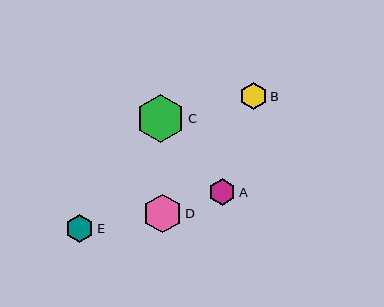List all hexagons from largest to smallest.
From largest to smallest: C, D, E, B, A.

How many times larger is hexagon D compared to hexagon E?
Hexagon D is approximately 1.4 times the size of hexagon E.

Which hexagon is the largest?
Hexagon C is the largest with a size of approximately 48 pixels.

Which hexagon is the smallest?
Hexagon A is the smallest with a size of approximately 27 pixels.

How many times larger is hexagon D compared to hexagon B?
Hexagon D is approximately 1.4 times the size of hexagon B.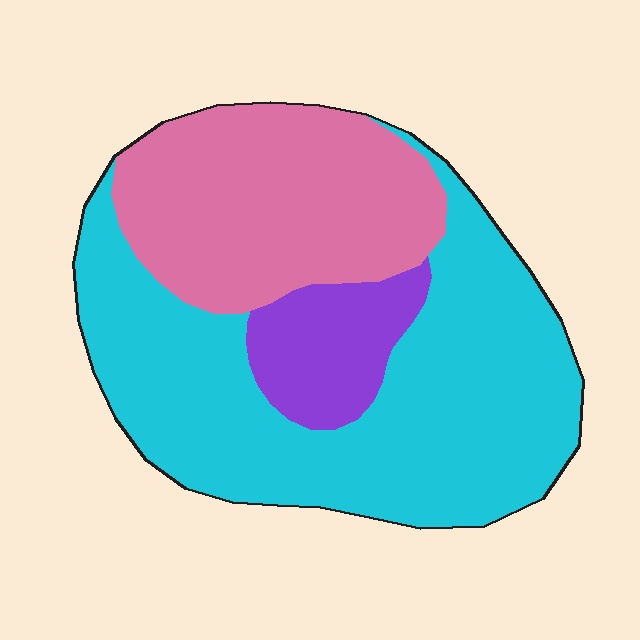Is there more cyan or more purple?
Cyan.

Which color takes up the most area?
Cyan, at roughly 55%.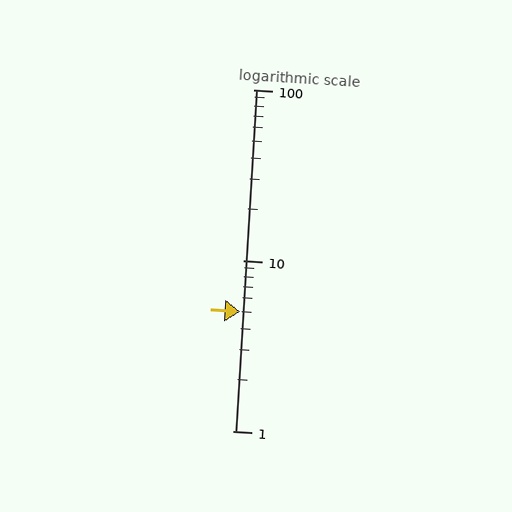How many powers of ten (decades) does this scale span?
The scale spans 2 decades, from 1 to 100.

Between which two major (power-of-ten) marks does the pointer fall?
The pointer is between 1 and 10.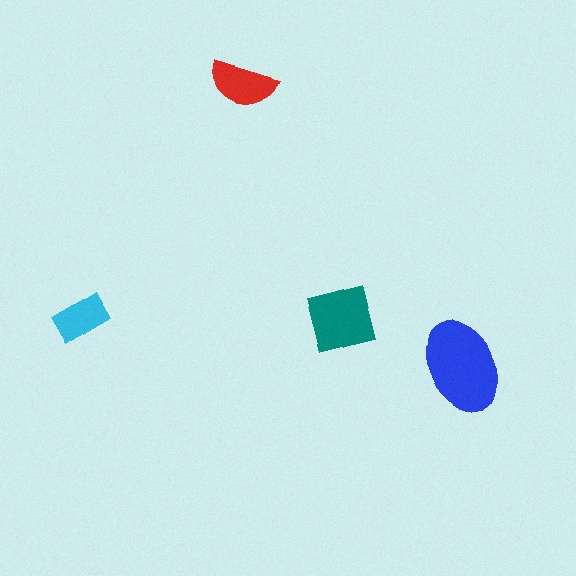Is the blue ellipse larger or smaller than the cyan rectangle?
Larger.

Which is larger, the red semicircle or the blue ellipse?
The blue ellipse.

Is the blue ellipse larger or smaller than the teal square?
Larger.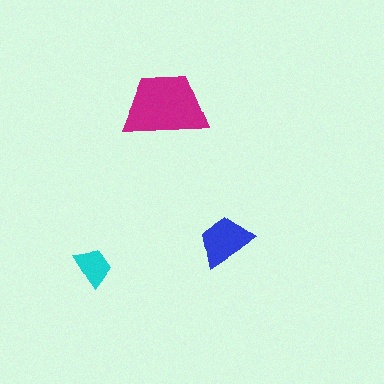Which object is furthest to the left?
The cyan trapezoid is leftmost.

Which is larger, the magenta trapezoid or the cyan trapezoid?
The magenta one.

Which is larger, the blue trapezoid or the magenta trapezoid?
The magenta one.